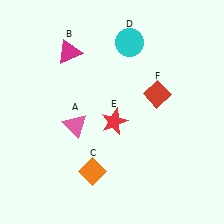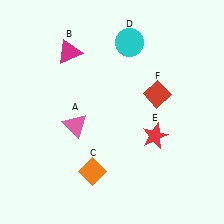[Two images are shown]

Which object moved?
The red star (E) moved right.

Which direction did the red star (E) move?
The red star (E) moved right.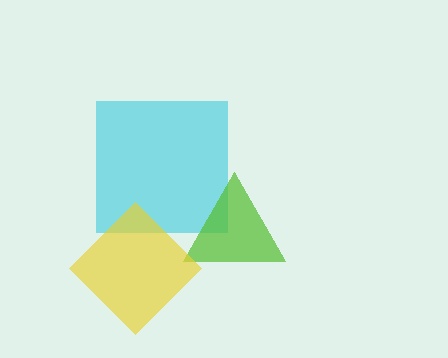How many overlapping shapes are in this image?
There are 3 overlapping shapes in the image.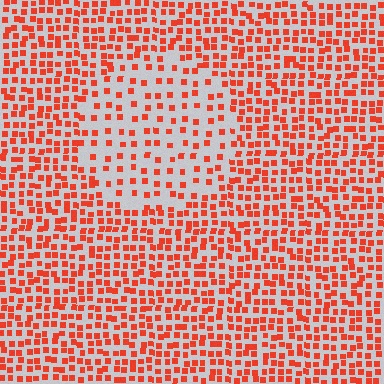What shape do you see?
I see a circle.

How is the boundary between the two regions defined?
The boundary is defined by a change in element density (approximately 2.1x ratio). All elements are the same color, size, and shape.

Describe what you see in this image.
The image contains small red elements arranged at two different densities. A circle-shaped region is visible where the elements are less densely packed than the surrounding area.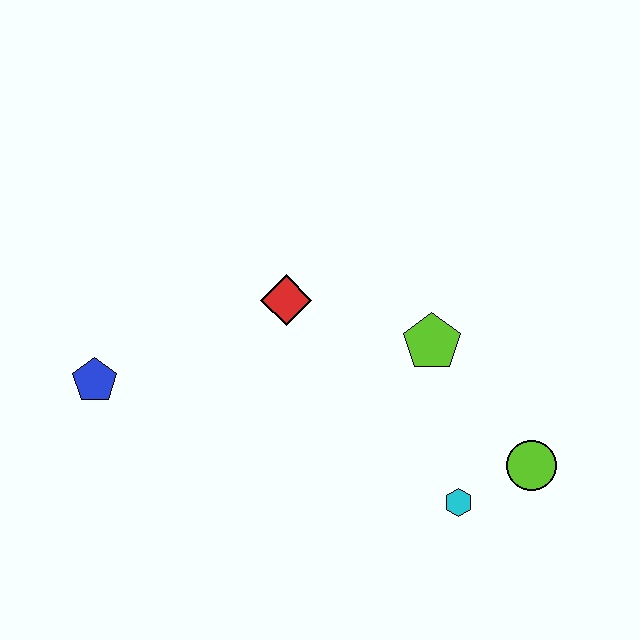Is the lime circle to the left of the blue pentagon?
No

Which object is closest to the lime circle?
The cyan hexagon is closest to the lime circle.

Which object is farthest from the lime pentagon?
The blue pentagon is farthest from the lime pentagon.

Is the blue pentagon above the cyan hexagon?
Yes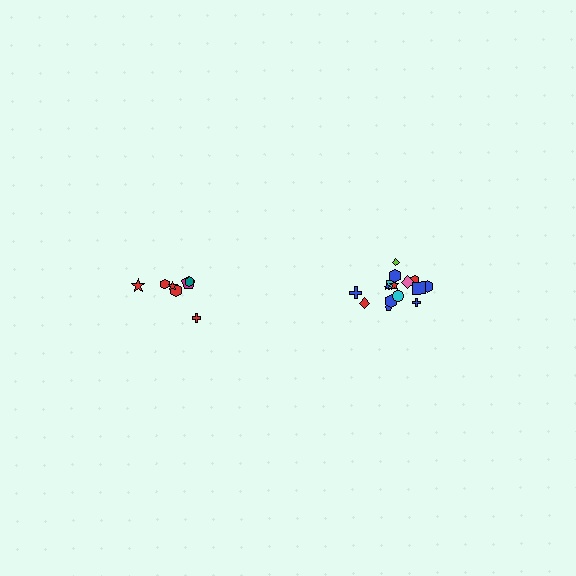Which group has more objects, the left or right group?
The right group.